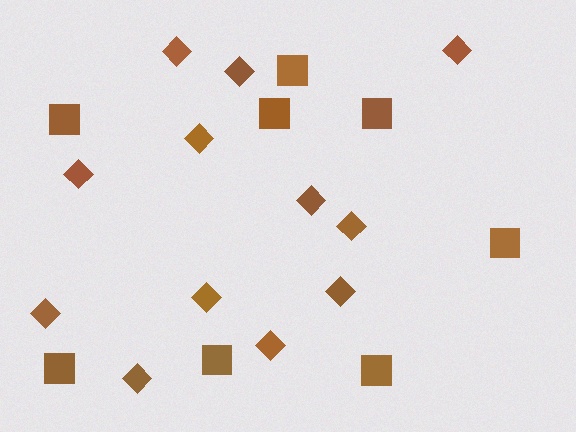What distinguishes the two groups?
There are 2 groups: one group of squares (8) and one group of diamonds (12).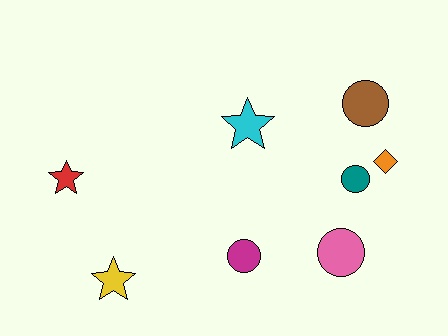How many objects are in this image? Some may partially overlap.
There are 8 objects.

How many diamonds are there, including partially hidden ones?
There is 1 diamond.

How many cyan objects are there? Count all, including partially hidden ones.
There is 1 cyan object.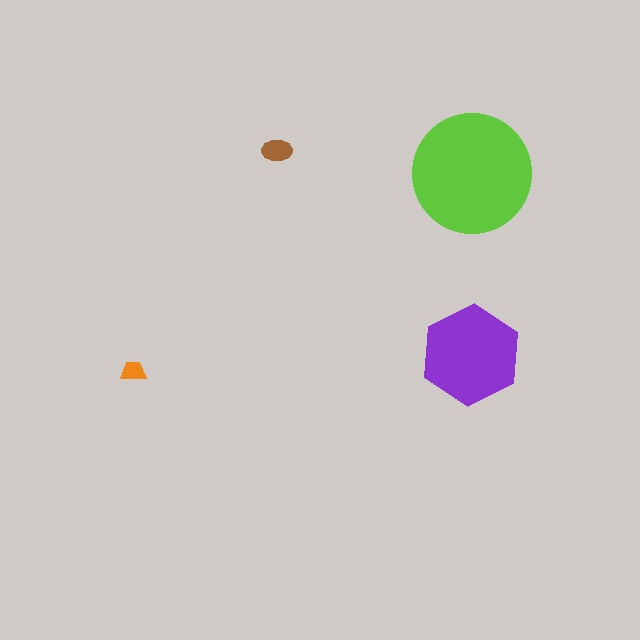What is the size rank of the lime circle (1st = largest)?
1st.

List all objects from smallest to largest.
The orange trapezoid, the brown ellipse, the purple hexagon, the lime circle.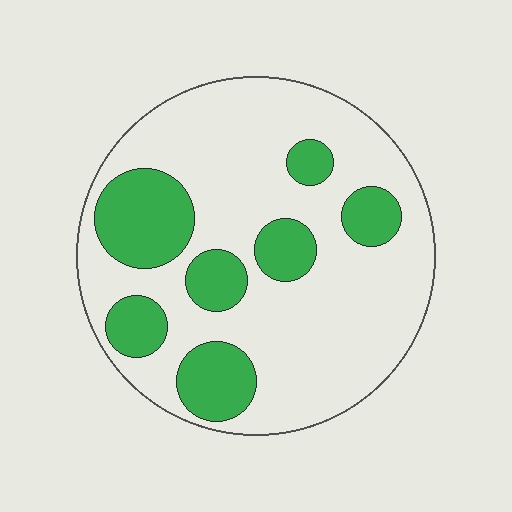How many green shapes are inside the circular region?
7.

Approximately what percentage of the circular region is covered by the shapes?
Approximately 25%.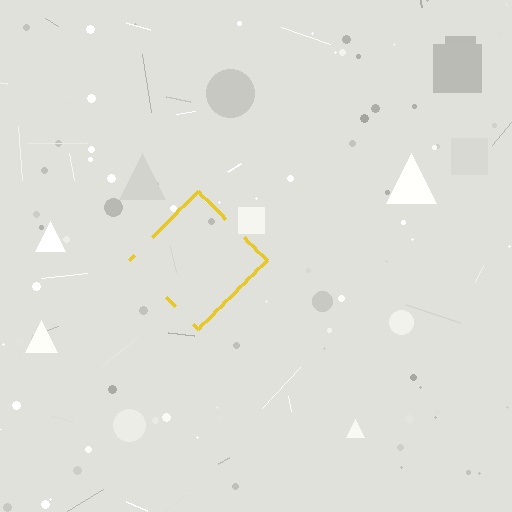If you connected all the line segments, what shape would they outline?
They would outline a diamond.